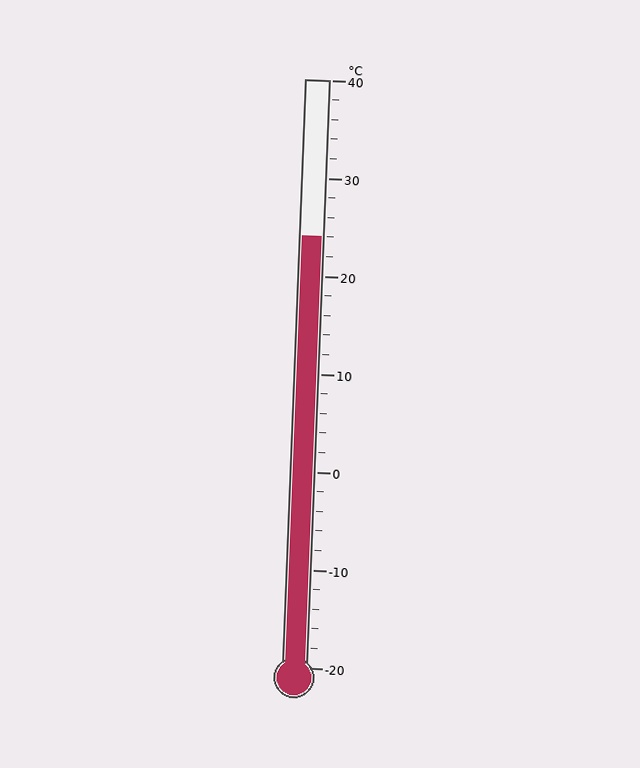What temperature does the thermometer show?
The thermometer shows approximately 24°C.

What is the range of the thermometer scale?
The thermometer scale ranges from -20°C to 40°C.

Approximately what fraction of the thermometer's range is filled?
The thermometer is filled to approximately 75% of its range.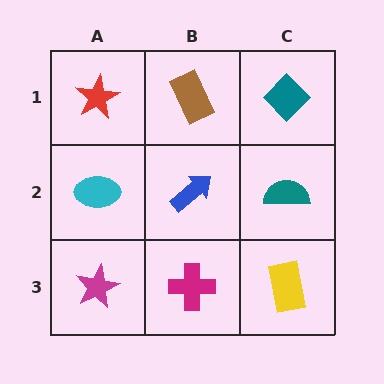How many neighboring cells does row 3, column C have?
2.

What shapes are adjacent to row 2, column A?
A red star (row 1, column A), a magenta star (row 3, column A), a blue arrow (row 2, column B).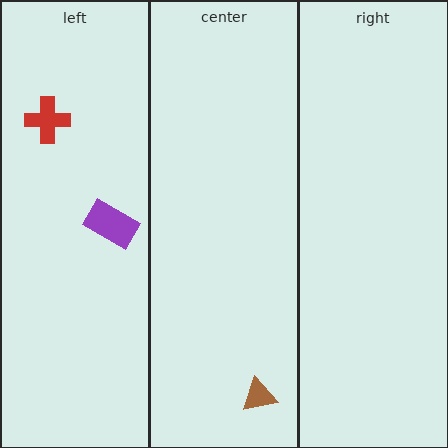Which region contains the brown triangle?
The center region.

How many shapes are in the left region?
2.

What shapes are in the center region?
The brown triangle.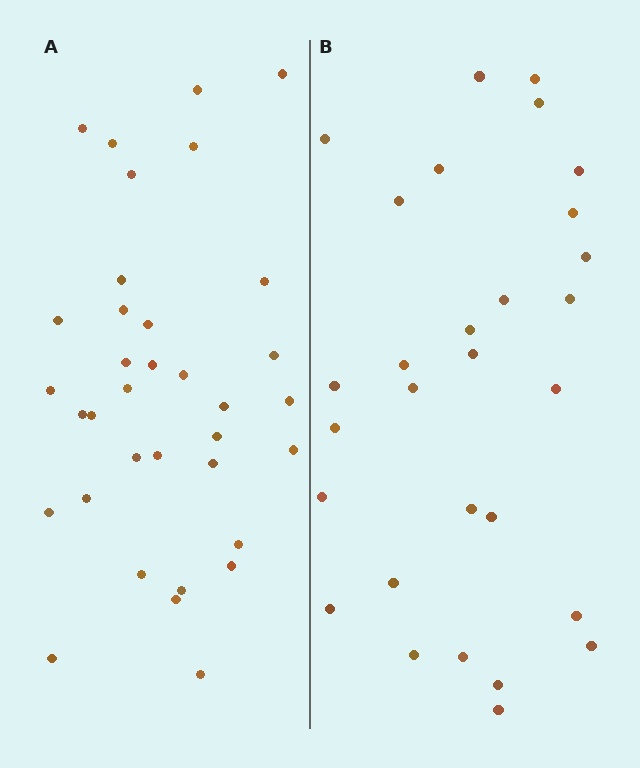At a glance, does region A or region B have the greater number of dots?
Region A (the left region) has more dots.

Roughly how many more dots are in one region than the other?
Region A has about 6 more dots than region B.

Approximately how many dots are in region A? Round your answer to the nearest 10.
About 40 dots. (The exact count is 35, which rounds to 40.)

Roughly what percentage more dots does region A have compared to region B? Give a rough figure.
About 20% more.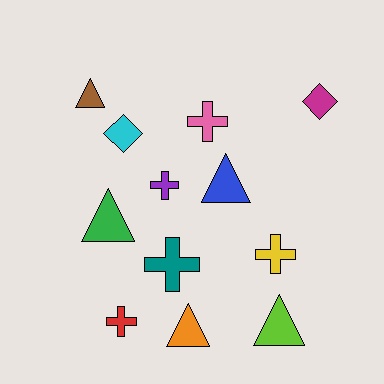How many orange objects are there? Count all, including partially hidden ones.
There is 1 orange object.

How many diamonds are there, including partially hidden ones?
There are 2 diamonds.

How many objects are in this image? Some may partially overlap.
There are 12 objects.